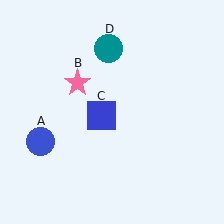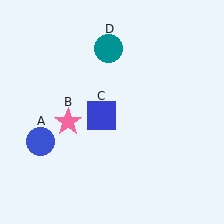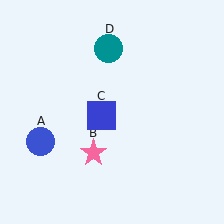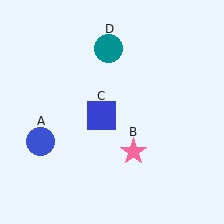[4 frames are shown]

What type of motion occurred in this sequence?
The pink star (object B) rotated counterclockwise around the center of the scene.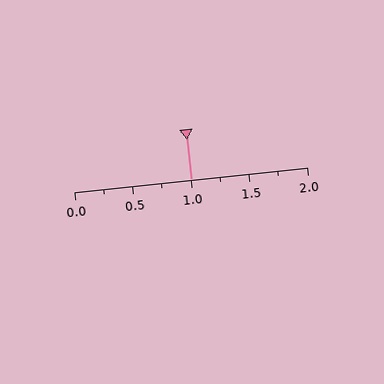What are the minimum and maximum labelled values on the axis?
The axis runs from 0.0 to 2.0.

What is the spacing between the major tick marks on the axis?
The major ticks are spaced 0.5 apart.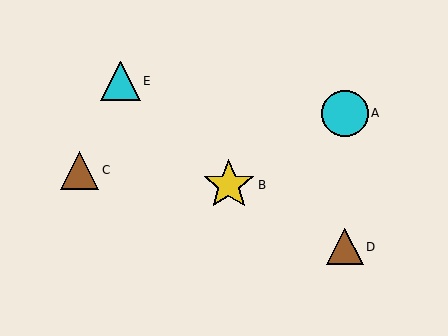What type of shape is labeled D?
Shape D is a brown triangle.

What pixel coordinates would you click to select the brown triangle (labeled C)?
Click at (80, 170) to select the brown triangle C.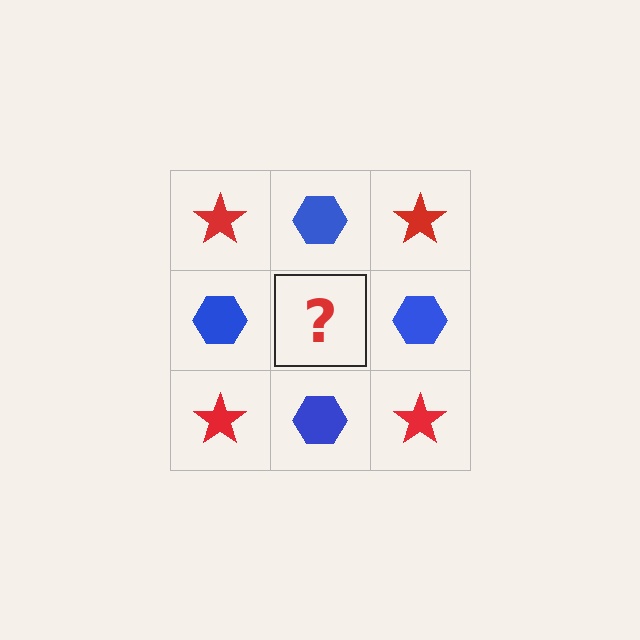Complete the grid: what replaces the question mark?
The question mark should be replaced with a red star.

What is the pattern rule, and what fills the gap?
The rule is that it alternates red star and blue hexagon in a checkerboard pattern. The gap should be filled with a red star.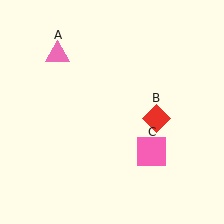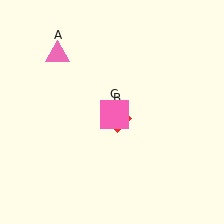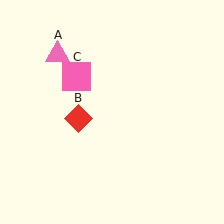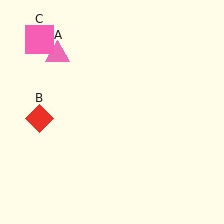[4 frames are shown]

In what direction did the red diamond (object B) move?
The red diamond (object B) moved left.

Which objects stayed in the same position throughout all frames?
Pink triangle (object A) remained stationary.